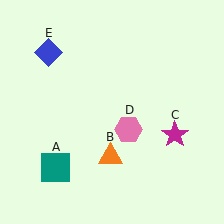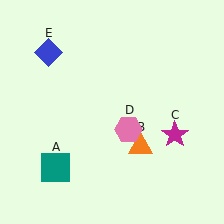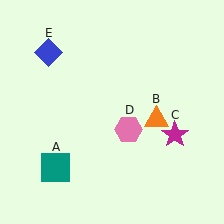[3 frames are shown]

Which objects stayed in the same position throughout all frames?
Teal square (object A) and magenta star (object C) and pink hexagon (object D) and blue diamond (object E) remained stationary.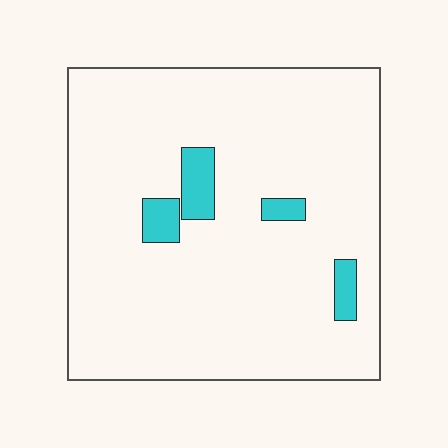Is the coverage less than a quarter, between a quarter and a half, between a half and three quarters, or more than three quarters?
Less than a quarter.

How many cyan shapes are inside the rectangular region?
4.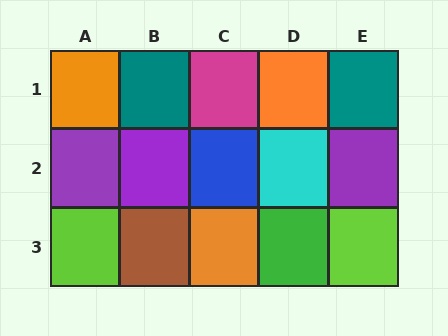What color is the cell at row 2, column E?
Purple.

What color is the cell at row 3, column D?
Green.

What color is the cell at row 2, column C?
Blue.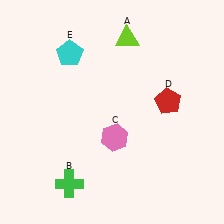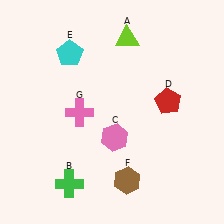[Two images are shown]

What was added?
A brown hexagon (F), a pink cross (G) were added in Image 2.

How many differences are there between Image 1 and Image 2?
There are 2 differences between the two images.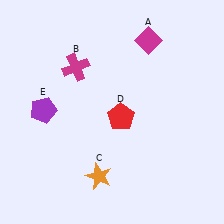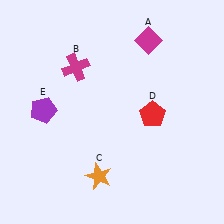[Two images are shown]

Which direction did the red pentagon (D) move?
The red pentagon (D) moved right.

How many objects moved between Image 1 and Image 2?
1 object moved between the two images.